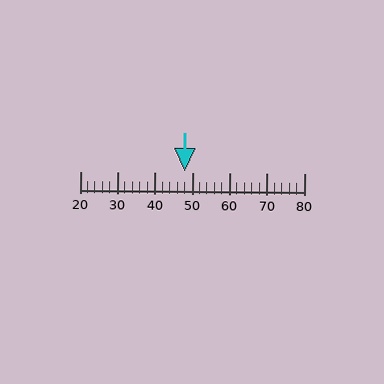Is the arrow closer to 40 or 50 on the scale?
The arrow is closer to 50.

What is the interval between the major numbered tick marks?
The major tick marks are spaced 10 units apart.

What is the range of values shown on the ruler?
The ruler shows values from 20 to 80.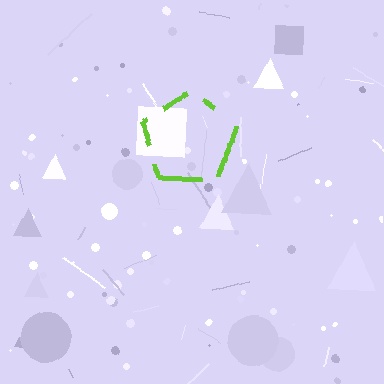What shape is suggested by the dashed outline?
The dashed outline suggests a pentagon.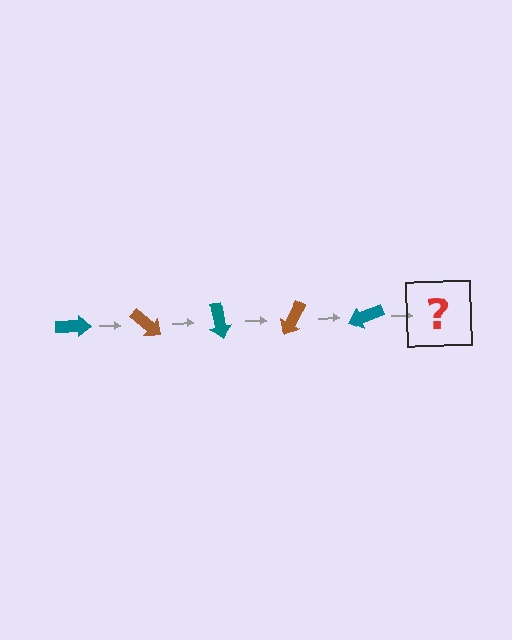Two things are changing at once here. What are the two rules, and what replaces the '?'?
The two rules are that it rotates 40 degrees each step and the color cycles through teal and brown. The '?' should be a brown arrow, rotated 200 degrees from the start.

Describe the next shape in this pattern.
It should be a brown arrow, rotated 200 degrees from the start.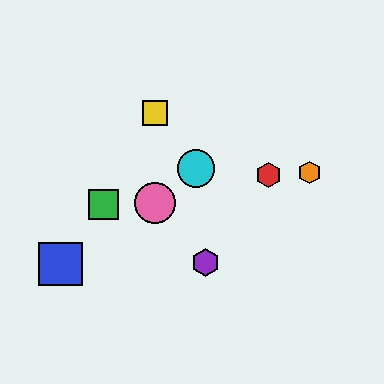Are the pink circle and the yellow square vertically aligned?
Yes, both are at x≈155.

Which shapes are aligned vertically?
The yellow square, the pink circle are aligned vertically.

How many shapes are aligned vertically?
2 shapes (the yellow square, the pink circle) are aligned vertically.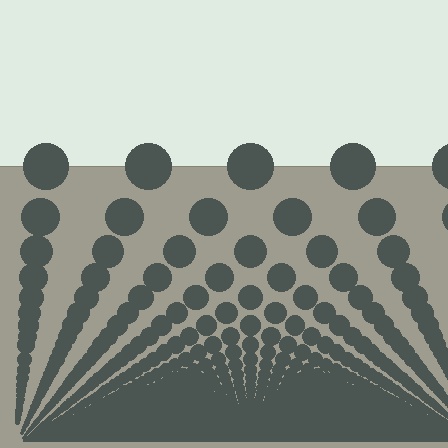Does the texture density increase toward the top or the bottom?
Density increases toward the bottom.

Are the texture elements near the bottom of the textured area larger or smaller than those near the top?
Smaller. The gradient is inverted — elements near the bottom are smaller and denser.